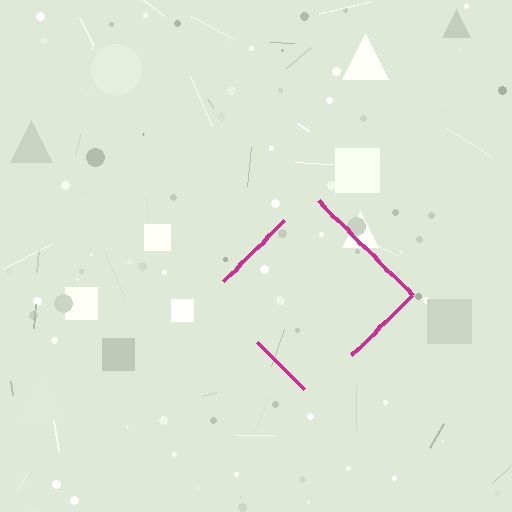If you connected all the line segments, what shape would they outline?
They would outline a diamond.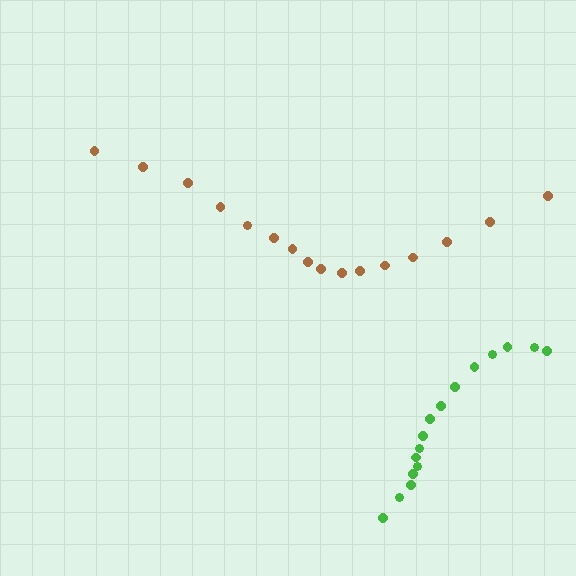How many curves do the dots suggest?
There are 2 distinct paths.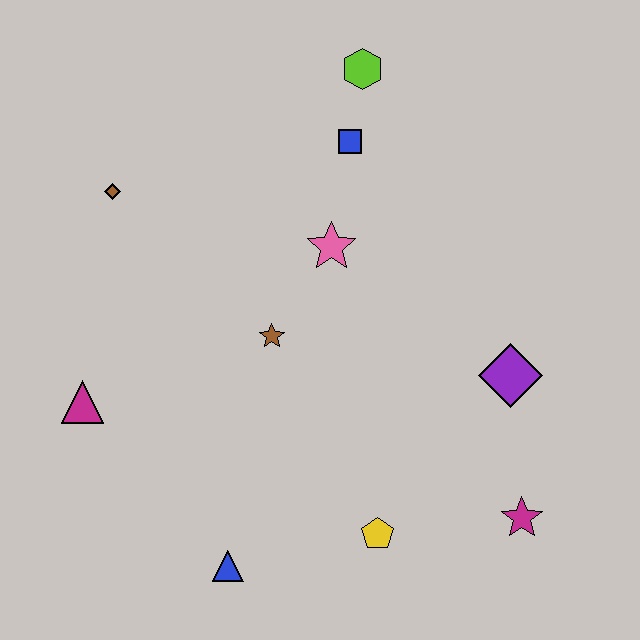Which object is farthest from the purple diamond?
The brown diamond is farthest from the purple diamond.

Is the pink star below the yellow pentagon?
No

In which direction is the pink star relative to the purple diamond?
The pink star is to the left of the purple diamond.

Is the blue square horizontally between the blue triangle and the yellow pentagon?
Yes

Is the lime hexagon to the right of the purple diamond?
No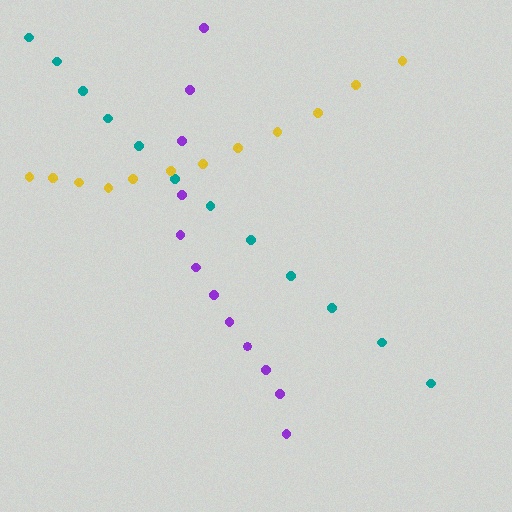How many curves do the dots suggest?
There are 3 distinct paths.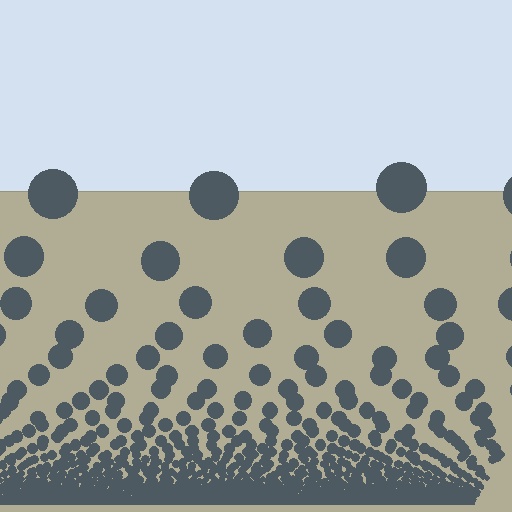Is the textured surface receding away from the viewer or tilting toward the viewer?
The surface appears to tilt toward the viewer. Texture elements get larger and sparser toward the top.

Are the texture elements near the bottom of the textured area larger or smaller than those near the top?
Smaller. The gradient is inverted — elements near the bottom are smaller and denser.